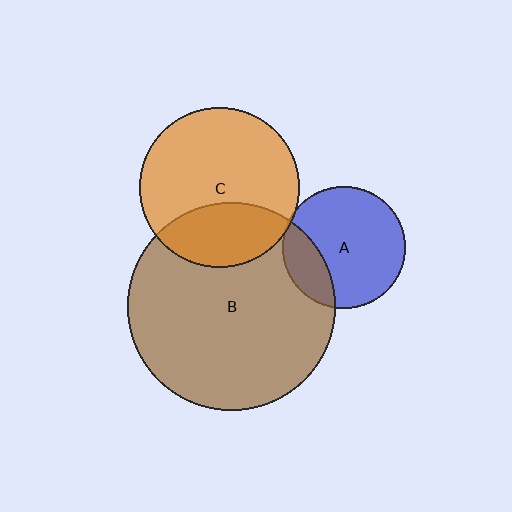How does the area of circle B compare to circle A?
Approximately 2.9 times.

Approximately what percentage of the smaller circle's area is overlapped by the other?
Approximately 25%.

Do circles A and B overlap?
Yes.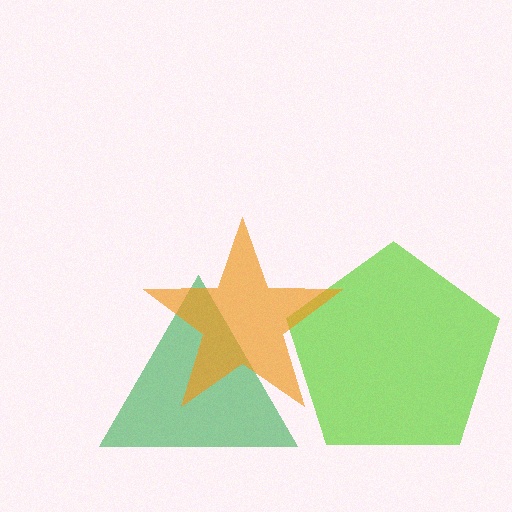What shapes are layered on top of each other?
The layered shapes are: a lime pentagon, a green triangle, an orange star.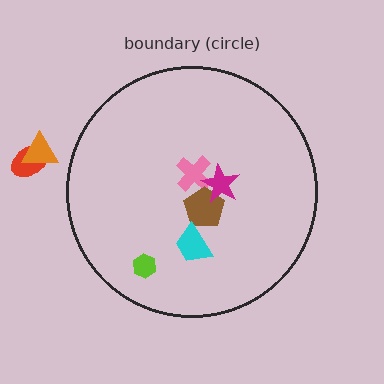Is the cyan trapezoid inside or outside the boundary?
Inside.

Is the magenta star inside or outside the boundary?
Inside.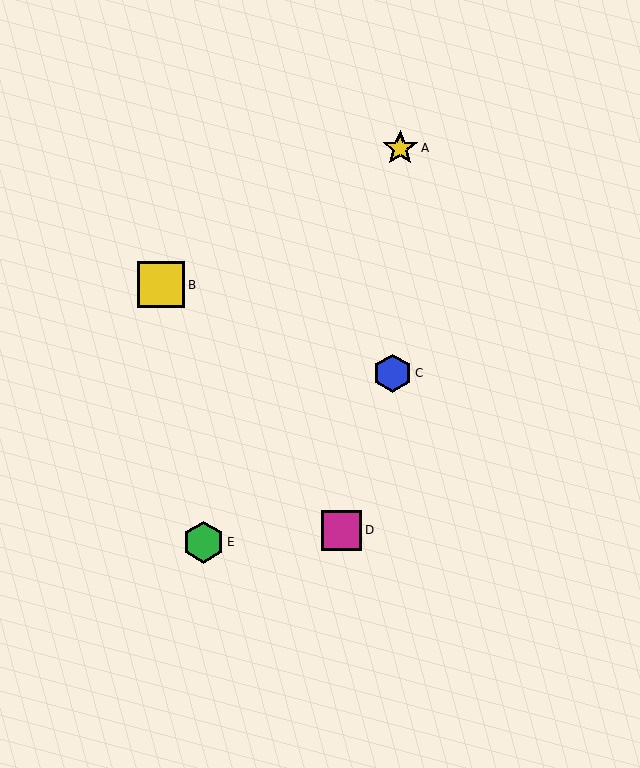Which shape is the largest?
The yellow square (labeled B) is the largest.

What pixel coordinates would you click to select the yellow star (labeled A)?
Click at (400, 148) to select the yellow star A.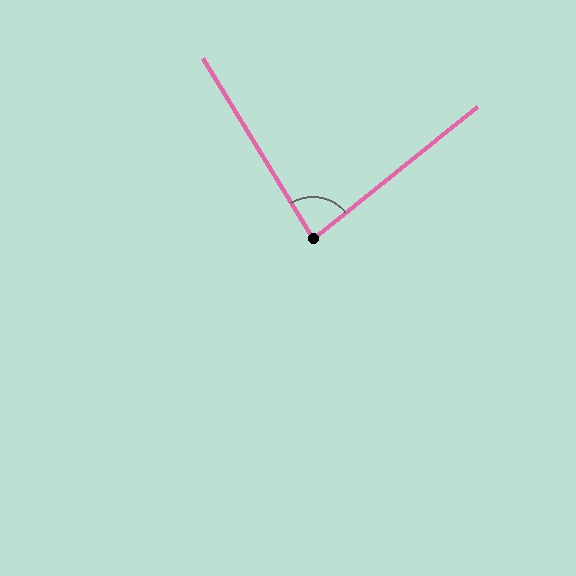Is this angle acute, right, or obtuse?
It is acute.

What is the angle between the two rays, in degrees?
Approximately 82 degrees.